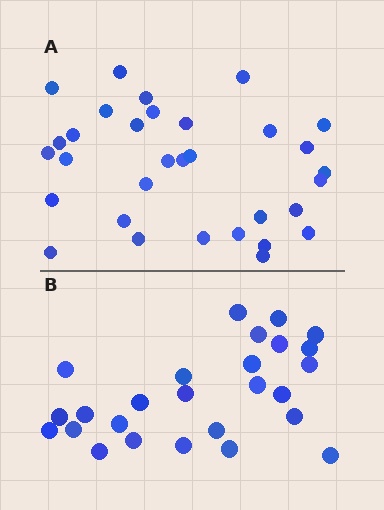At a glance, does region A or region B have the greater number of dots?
Region A (the top region) has more dots.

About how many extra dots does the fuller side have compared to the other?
Region A has about 6 more dots than region B.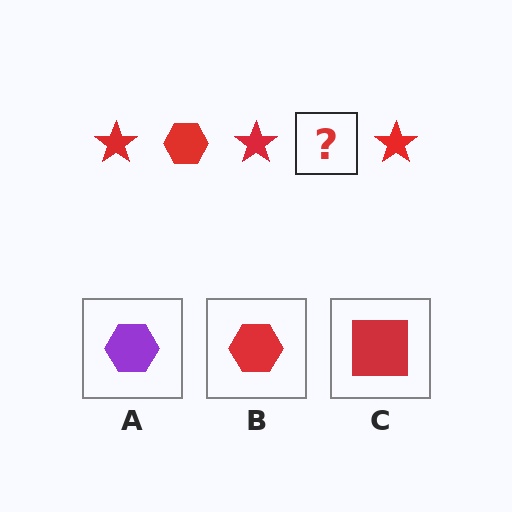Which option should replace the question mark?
Option B.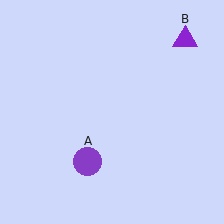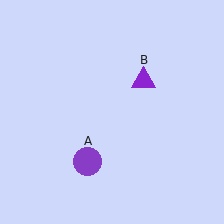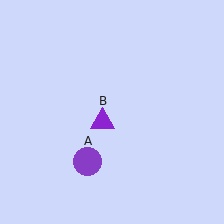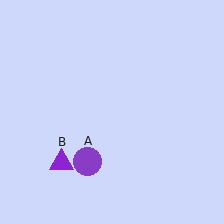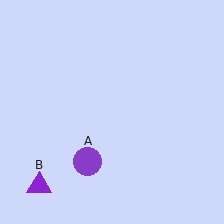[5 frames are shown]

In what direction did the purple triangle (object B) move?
The purple triangle (object B) moved down and to the left.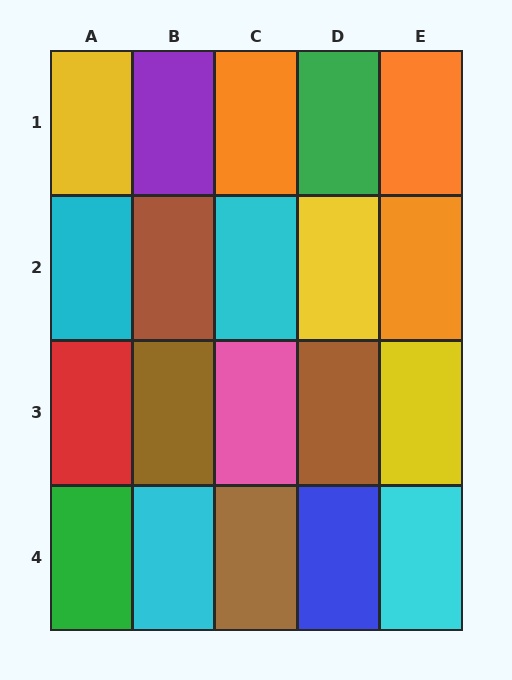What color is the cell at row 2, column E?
Orange.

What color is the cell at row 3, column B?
Brown.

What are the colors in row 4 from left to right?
Green, cyan, brown, blue, cyan.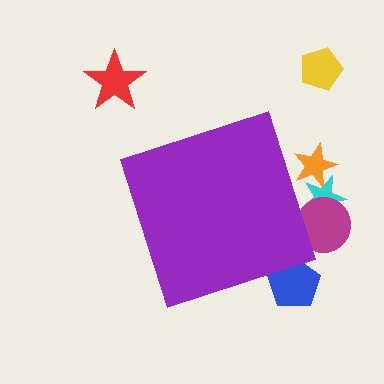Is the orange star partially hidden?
Yes, the orange star is partially hidden behind the purple diamond.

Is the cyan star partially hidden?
Yes, the cyan star is partially hidden behind the purple diamond.